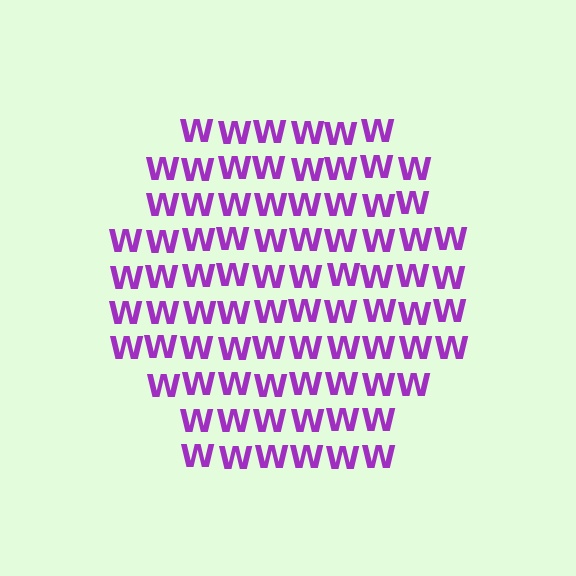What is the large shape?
The large shape is a hexagon.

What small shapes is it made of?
It is made of small letter W's.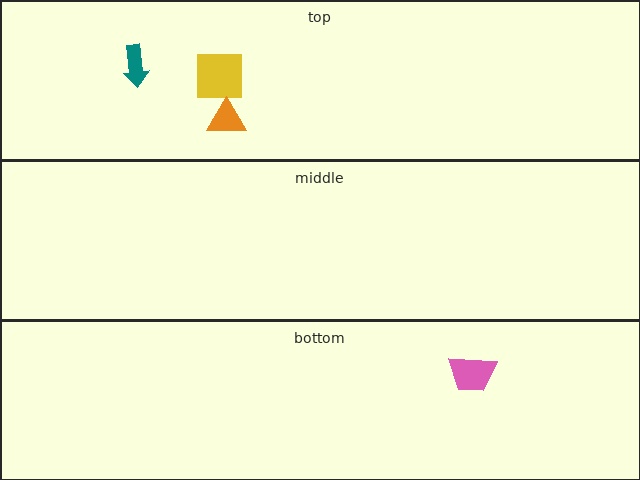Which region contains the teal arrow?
The top region.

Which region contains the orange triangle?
The top region.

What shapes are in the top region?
The teal arrow, the yellow square, the orange triangle.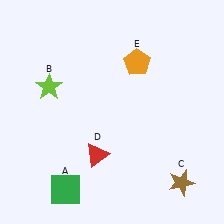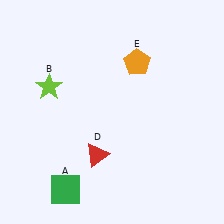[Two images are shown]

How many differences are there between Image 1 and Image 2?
There is 1 difference between the two images.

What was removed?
The brown star (C) was removed in Image 2.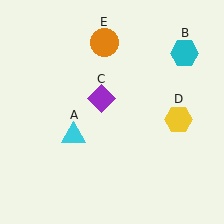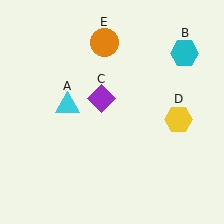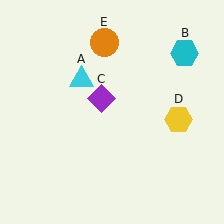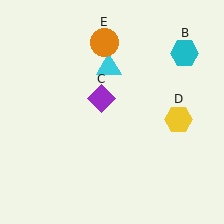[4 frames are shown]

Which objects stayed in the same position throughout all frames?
Cyan hexagon (object B) and purple diamond (object C) and yellow hexagon (object D) and orange circle (object E) remained stationary.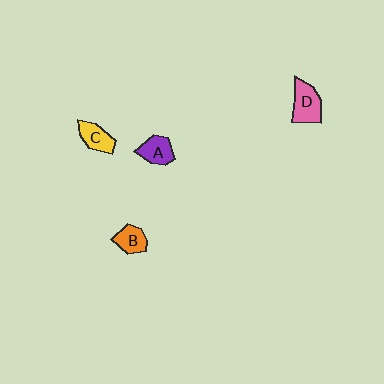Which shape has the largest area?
Shape D (pink).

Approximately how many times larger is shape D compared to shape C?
Approximately 1.3 times.